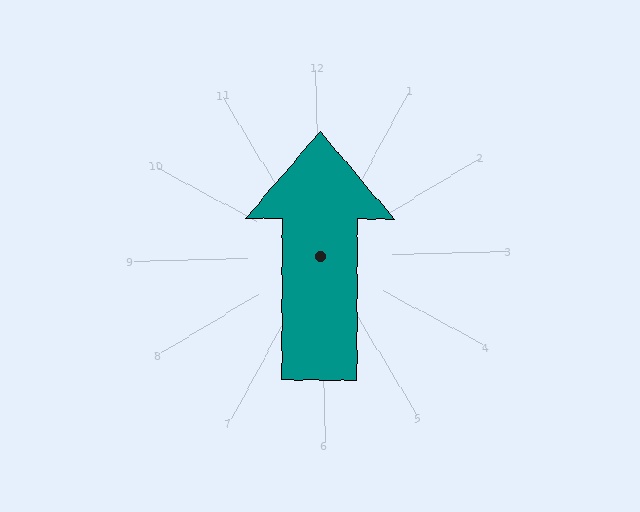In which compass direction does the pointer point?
North.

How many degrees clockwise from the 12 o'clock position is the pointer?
Approximately 2 degrees.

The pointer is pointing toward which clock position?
Roughly 12 o'clock.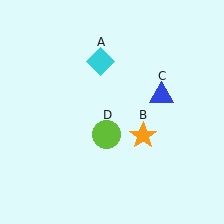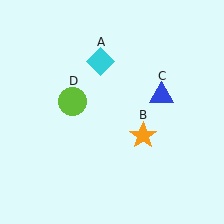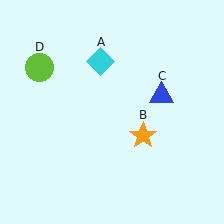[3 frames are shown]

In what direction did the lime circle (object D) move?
The lime circle (object D) moved up and to the left.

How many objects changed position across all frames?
1 object changed position: lime circle (object D).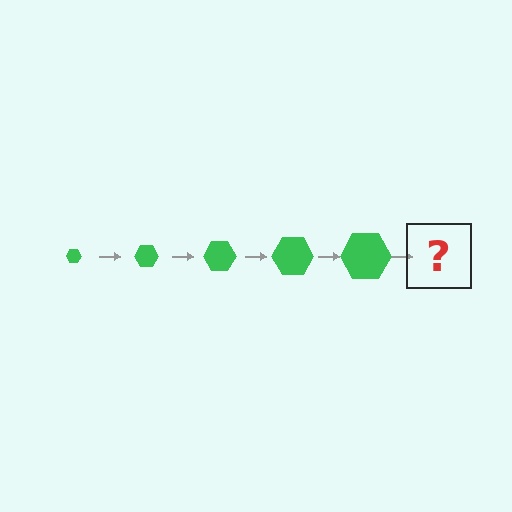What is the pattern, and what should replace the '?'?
The pattern is that the hexagon gets progressively larger each step. The '?' should be a green hexagon, larger than the previous one.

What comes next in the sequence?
The next element should be a green hexagon, larger than the previous one.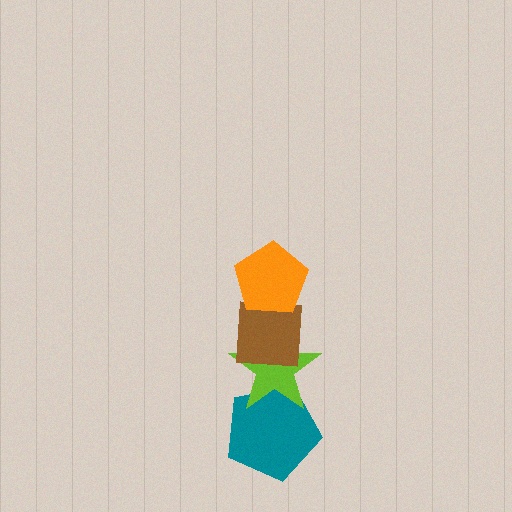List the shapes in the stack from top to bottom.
From top to bottom: the orange pentagon, the brown square, the lime star, the teal pentagon.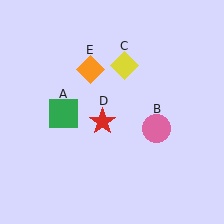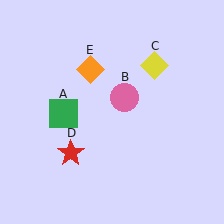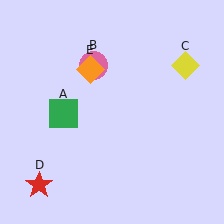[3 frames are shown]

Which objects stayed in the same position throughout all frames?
Green square (object A) and orange diamond (object E) remained stationary.